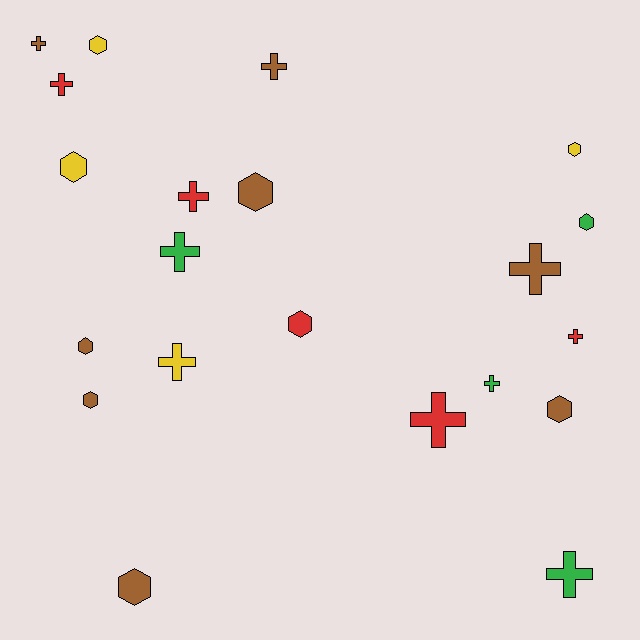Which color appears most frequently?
Brown, with 8 objects.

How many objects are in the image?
There are 21 objects.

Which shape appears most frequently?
Cross, with 11 objects.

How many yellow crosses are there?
There is 1 yellow cross.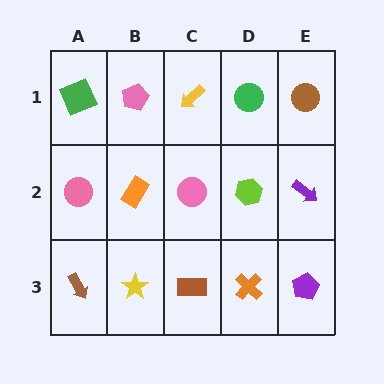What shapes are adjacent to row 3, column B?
An orange rectangle (row 2, column B), a brown arrow (row 3, column A), a brown rectangle (row 3, column C).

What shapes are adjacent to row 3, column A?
A pink circle (row 2, column A), a yellow star (row 3, column B).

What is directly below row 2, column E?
A purple pentagon.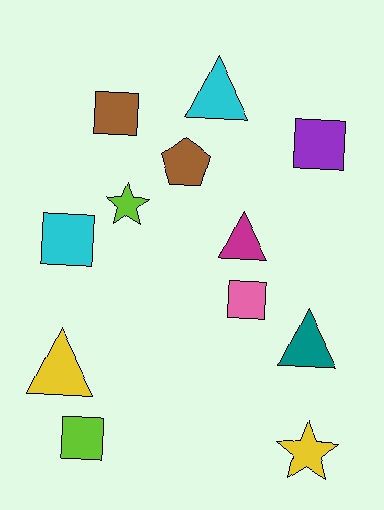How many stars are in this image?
There are 2 stars.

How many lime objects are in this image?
There are 2 lime objects.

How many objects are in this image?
There are 12 objects.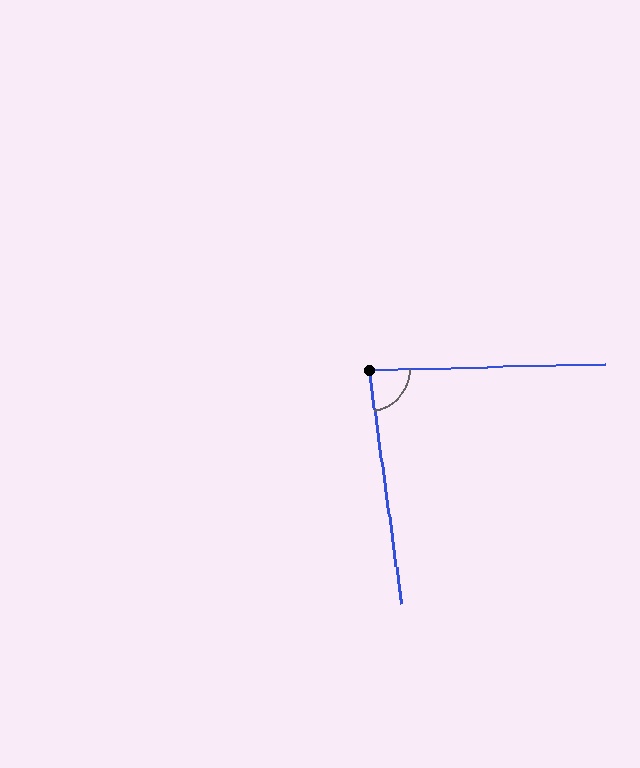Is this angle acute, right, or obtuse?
It is acute.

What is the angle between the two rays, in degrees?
Approximately 83 degrees.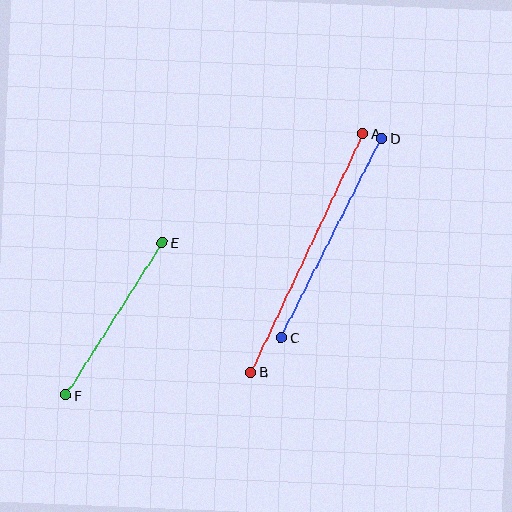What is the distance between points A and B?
The distance is approximately 263 pixels.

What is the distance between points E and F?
The distance is approximately 181 pixels.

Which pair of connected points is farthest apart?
Points A and B are farthest apart.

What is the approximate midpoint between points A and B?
The midpoint is at approximately (307, 253) pixels.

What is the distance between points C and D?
The distance is approximately 223 pixels.